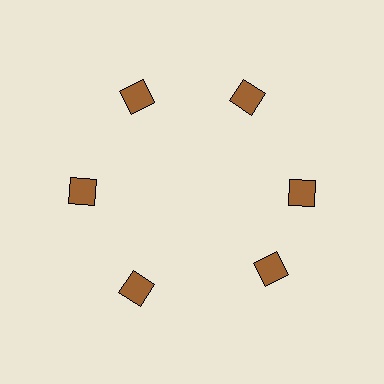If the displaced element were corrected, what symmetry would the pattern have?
It would have 6-fold rotational symmetry — the pattern would map onto itself every 60 degrees.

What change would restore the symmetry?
The symmetry would be restored by rotating it back into even spacing with its neighbors so that all 6 squares sit at equal angles and equal distance from the center.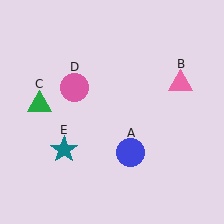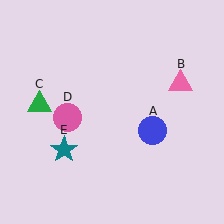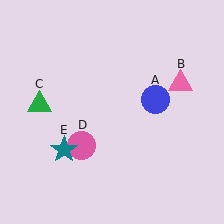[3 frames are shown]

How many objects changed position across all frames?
2 objects changed position: blue circle (object A), pink circle (object D).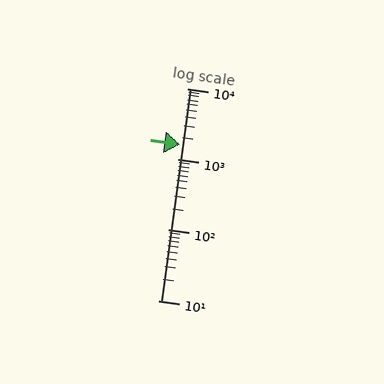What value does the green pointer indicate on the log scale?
The pointer indicates approximately 1600.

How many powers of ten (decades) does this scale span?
The scale spans 3 decades, from 10 to 10000.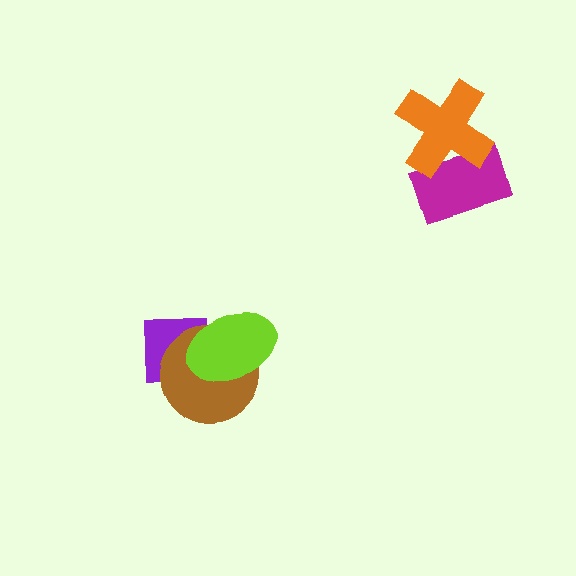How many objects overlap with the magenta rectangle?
1 object overlaps with the magenta rectangle.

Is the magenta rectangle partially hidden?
Yes, it is partially covered by another shape.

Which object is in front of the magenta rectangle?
The orange cross is in front of the magenta rectangle.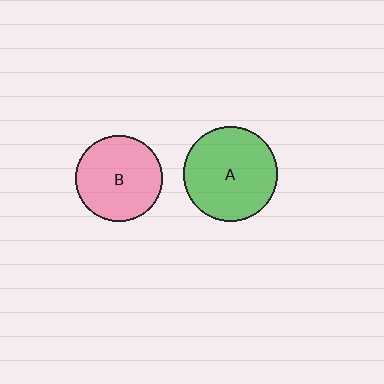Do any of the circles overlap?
No, none of the circles overlap.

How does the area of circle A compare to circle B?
Approximately 1.2 times.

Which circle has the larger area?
Circle A (green).